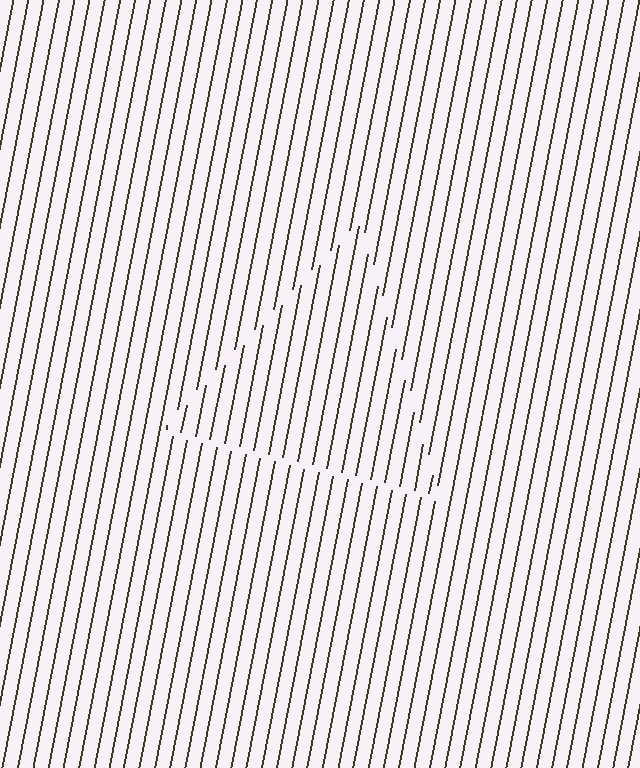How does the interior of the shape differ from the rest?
The interior of the shape contains the same grating, shifted by half a period — the contour is defined by the phase discontinuity where line-ends from the inner and outer gratings abut.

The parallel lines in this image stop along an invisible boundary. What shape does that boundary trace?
An illusory triangle. The interior of the shape contains the same grating, shifted by half a period — the contour is defined by the phase discontinuity where line-ends from the inner and outer gratings abut.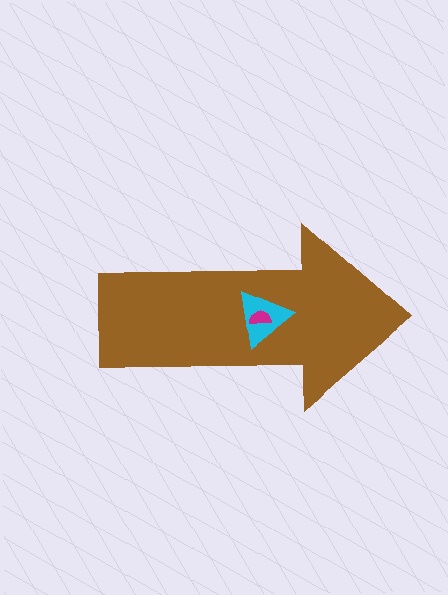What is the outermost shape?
The brown arrow.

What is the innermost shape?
The magenta semicircle.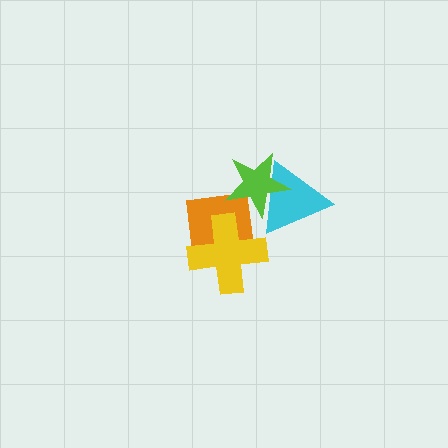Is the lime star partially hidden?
No, no other shape covers it.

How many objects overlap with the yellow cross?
1 object overlaps with the yellow cross.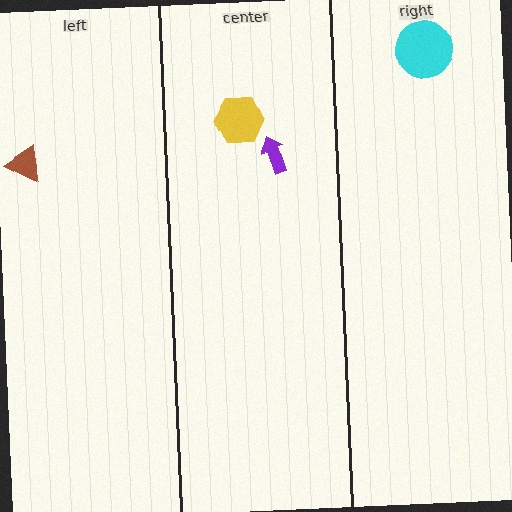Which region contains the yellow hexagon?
The center region.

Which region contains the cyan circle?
The right region.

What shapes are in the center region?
The yellow hexagon, the purple arrow.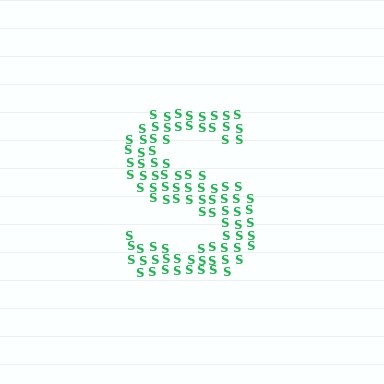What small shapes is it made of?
It is made of small letter S's.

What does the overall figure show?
The overall figure shows the letter S.